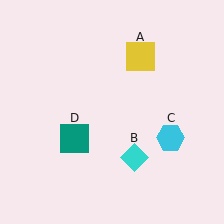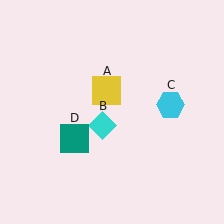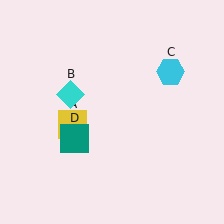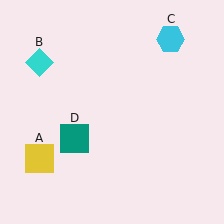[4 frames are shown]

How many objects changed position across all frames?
3 objects changed position: yellow square (object A), cyan diamond (object B), cyan hexagon (object C).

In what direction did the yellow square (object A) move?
The yellow square (object A) moved down and to the left.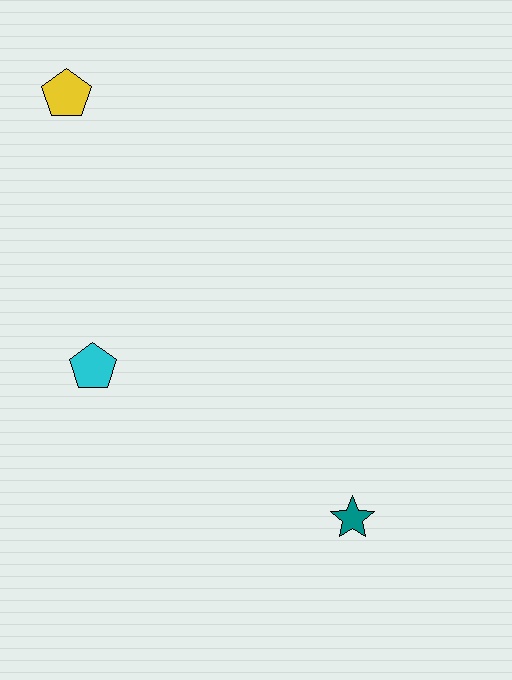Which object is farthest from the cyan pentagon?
The teal star is farthest from the cyan pentagon.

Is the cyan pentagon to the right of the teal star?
No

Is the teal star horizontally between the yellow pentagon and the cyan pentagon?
No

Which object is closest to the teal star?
The cyan pentagon is closest to the teal star.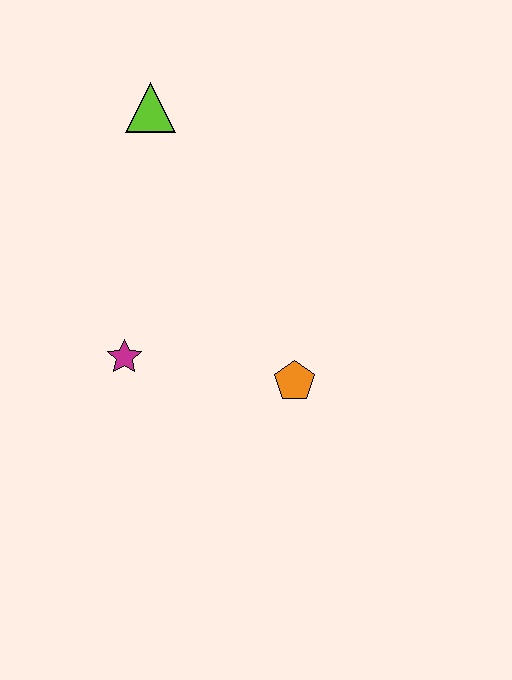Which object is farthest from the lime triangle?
The orange pentagon is farthest from the lime triangle.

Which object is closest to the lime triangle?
The magenta star is closest to the lime triangle.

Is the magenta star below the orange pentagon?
No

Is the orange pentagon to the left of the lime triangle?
No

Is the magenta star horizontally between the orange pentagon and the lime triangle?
No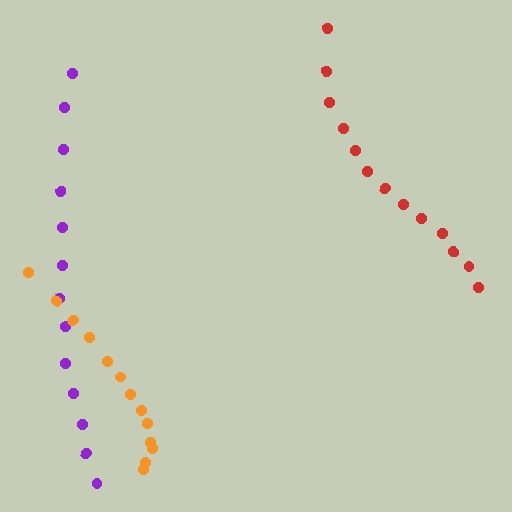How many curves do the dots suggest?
There are 3 distinct paths.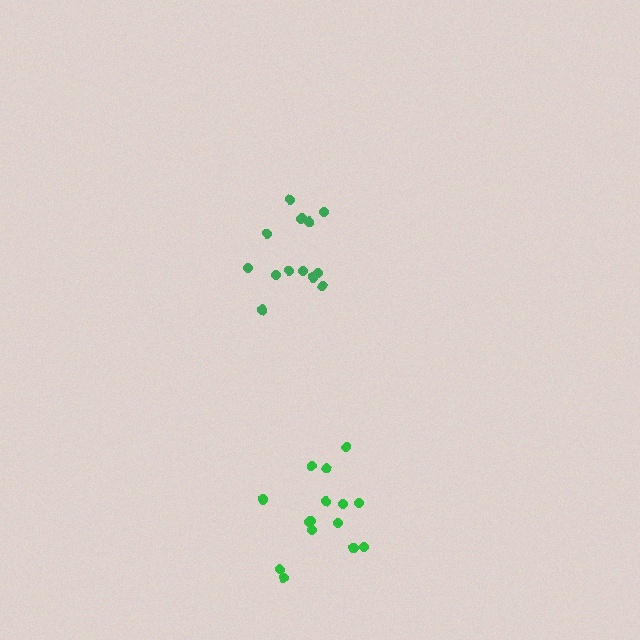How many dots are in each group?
Group 1: 13 dots, Group 2: 15 dots (28 total).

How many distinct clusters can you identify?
There are 2 distinct clusters.